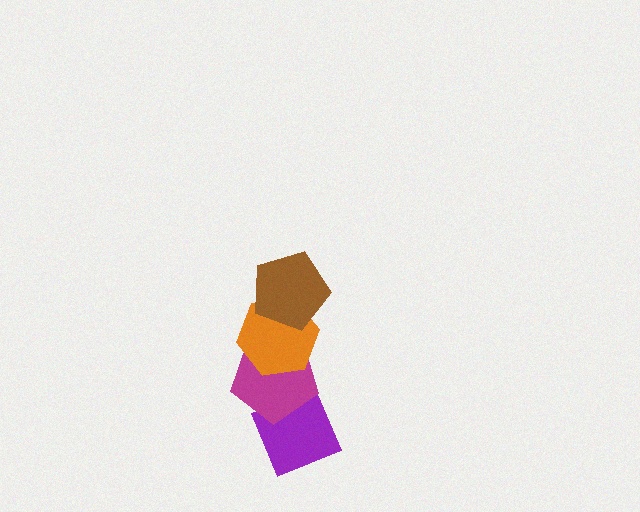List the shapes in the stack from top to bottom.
From top to bottom: the brown pentagon, the orange hexagon, the magenta pentagon, the purple diamond.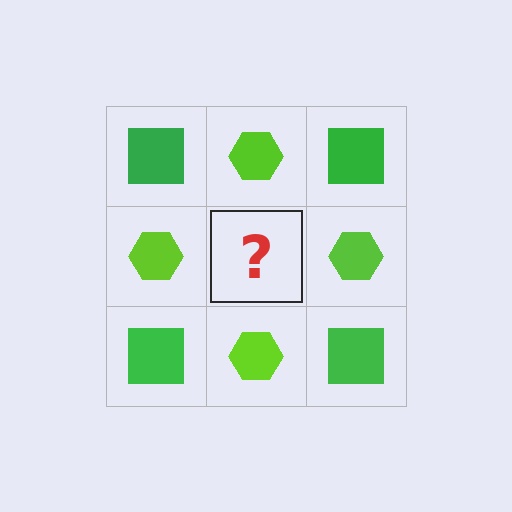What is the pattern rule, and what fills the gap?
The rule is that it alternates green square and lime hexagon in a checkerboard pattern. The gap should be filled with a green square.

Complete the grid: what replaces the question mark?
The question mark should be replaced with a green square.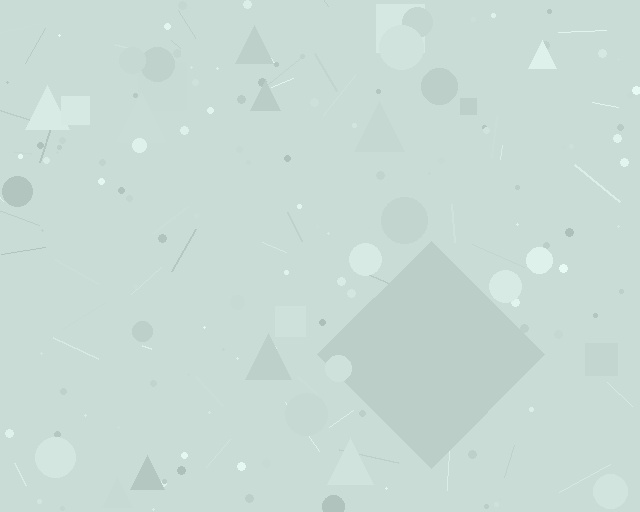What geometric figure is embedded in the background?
A diamond is embedded in the background.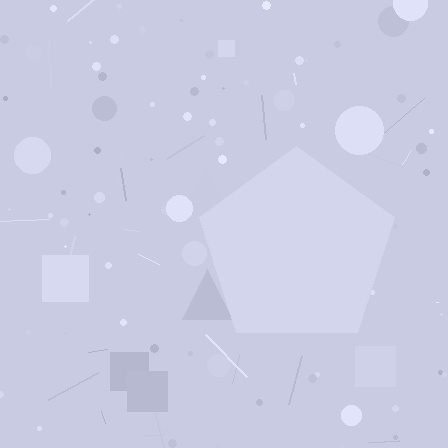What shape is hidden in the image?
A pentagon is hidden in the image.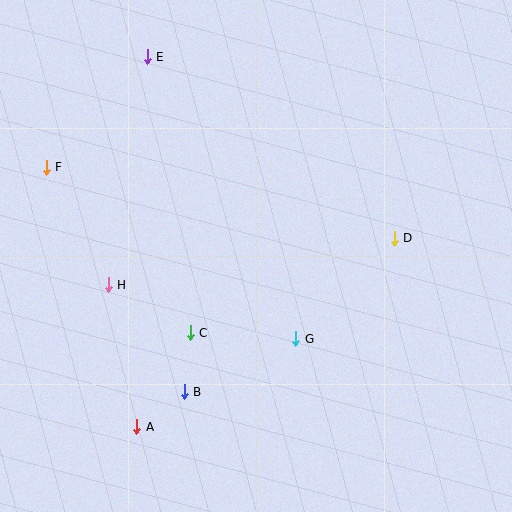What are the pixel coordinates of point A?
Point A is at (137, 427).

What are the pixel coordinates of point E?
Point E is at (147, 57).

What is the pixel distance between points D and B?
The distance between D and B is 260 pixels.